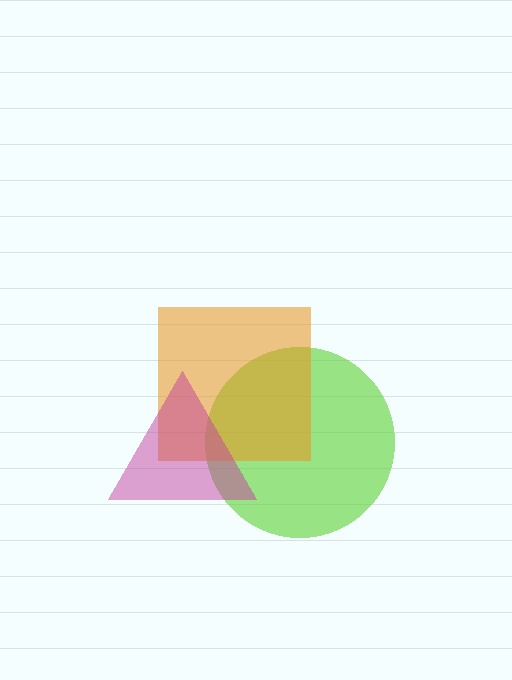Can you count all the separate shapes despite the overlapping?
Yes, there are 3 separate shapes.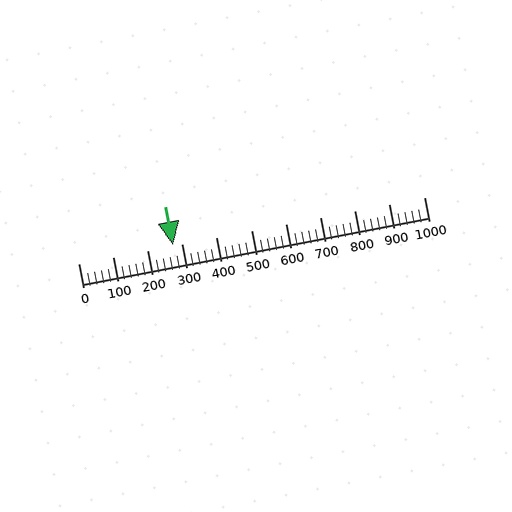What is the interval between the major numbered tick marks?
The major tick marks are spaced 100 units apart.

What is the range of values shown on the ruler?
The ruler shows values from 0 to 1000.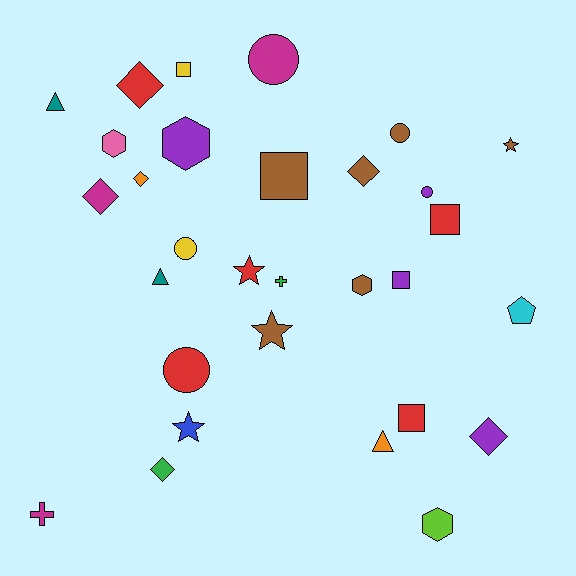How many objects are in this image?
There are 30 objects.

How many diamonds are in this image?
There are 6 diamonds.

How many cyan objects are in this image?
There is 1 cyan object.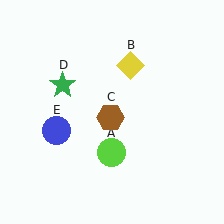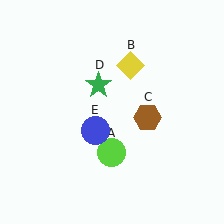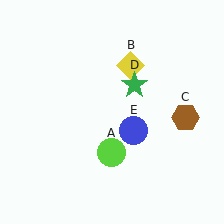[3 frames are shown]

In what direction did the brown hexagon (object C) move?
The brown hexagon (object C) moved right.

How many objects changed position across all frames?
3 objects changed position: brown hexagon (object C), green star (object D), blue circle (object E).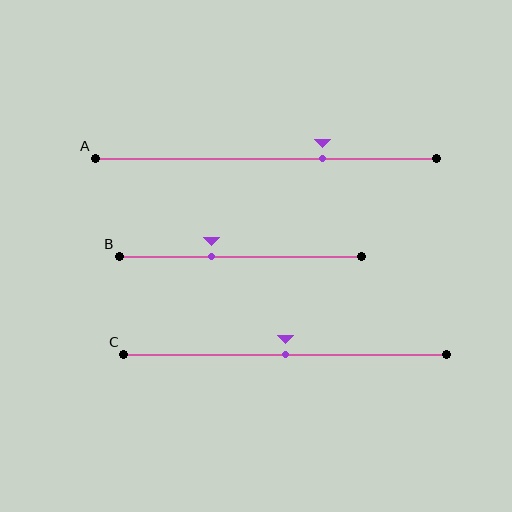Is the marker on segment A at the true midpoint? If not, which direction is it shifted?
No, the marker on segment A is shifted to the right by about 17% of the segment length.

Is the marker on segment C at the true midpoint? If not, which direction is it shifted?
Yes, the marker on segment C is at the true midpoint.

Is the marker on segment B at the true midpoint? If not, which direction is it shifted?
No, the marker on segment B is shifted to the left by about 12% of the segment length.